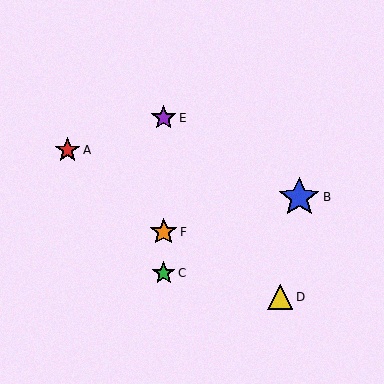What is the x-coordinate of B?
Object B is at x≈299.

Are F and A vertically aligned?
No, F is at x≈164 and A is at x≈67.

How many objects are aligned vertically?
3 objects (C, E, F) are aligned vertically.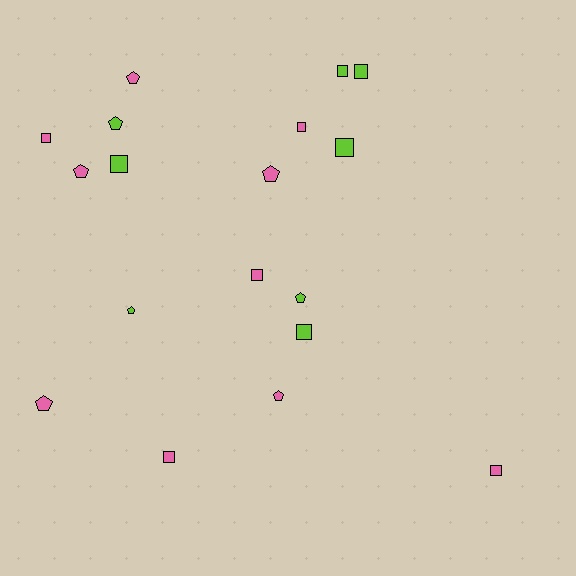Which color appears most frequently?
Pink, with 10 objects.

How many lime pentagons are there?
There are 3 lime pentagons.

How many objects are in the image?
There are 18 objects.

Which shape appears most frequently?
Square, with 10 objects.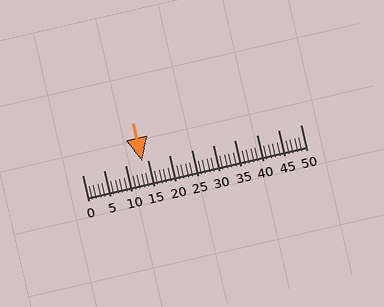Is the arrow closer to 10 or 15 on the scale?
The arrow is closer to 15.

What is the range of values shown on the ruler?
The ruler shows values from 0 to 50.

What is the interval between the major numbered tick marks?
The major tick marks are spaced 5 units apart.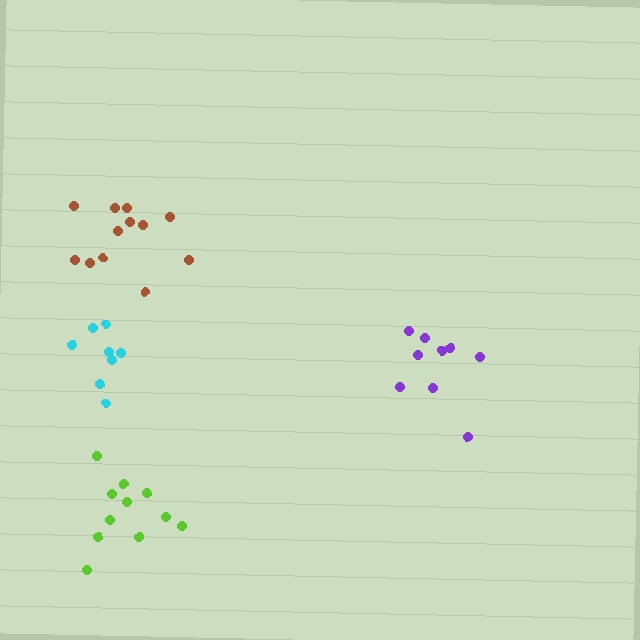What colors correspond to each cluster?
The clusters are colored: lime, cyan, purple, brown.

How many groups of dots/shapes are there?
There are 4 groups.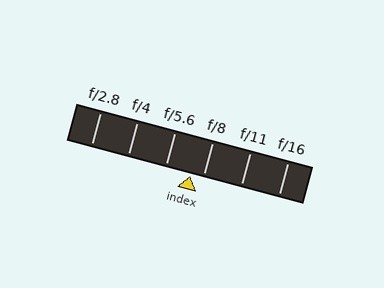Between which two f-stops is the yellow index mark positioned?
The index mark is between f/5.6 and f/8.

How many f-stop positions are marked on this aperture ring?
There are 6 f-stop positions marked.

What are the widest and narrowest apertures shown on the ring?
The widest aperture shown is f/2.8 and the narrowest is f/16.